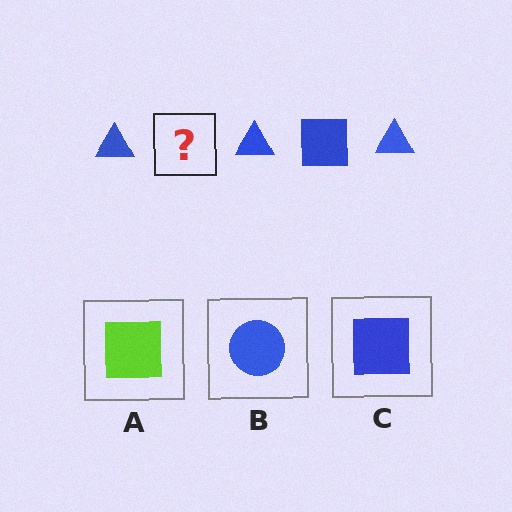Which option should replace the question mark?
Option C.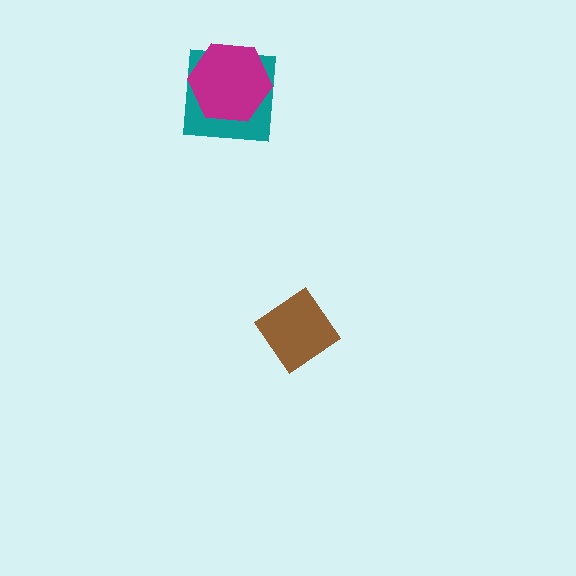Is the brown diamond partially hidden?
No, no other shape covers it.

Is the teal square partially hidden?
Yes, it is partially covered by another shape.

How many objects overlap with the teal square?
1 object overlaps with the teal square.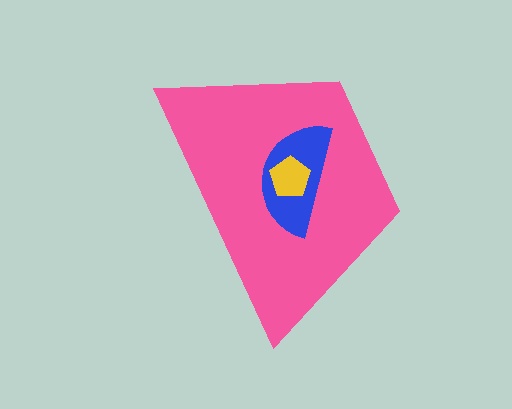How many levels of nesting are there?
3.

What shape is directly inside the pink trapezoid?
The blue semicircle.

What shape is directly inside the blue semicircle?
The yellow pentagon.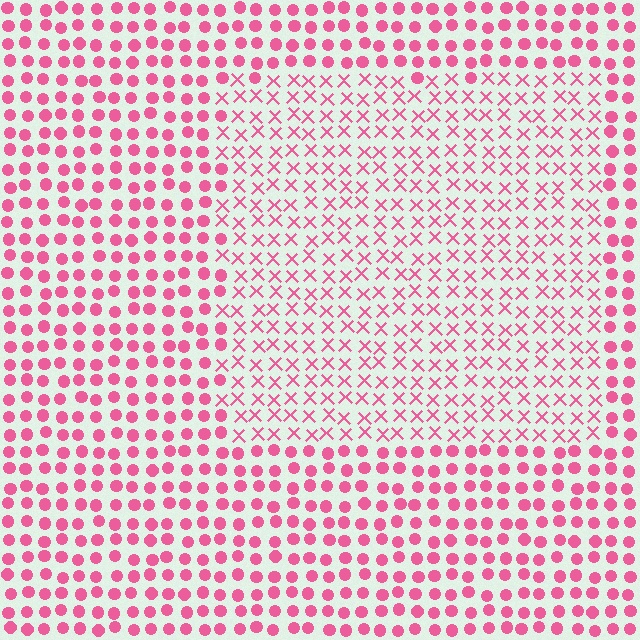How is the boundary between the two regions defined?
The boundary is defined by a change in element shape: X marks inside vs. circles outside. All elements share the same color and spacing.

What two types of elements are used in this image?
The image uses X marks inside the rectangle region and circles outside it.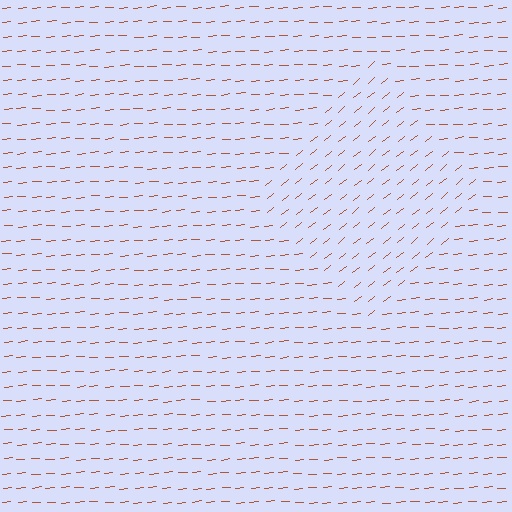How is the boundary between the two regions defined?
The boundary is defined purely by a change in line orientation (approximately 34 degrees difference). All lines are the same color and thickness.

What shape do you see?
I see a diamond.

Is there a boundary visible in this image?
Yes, there is a texture boundary formed by a change in line orientation.